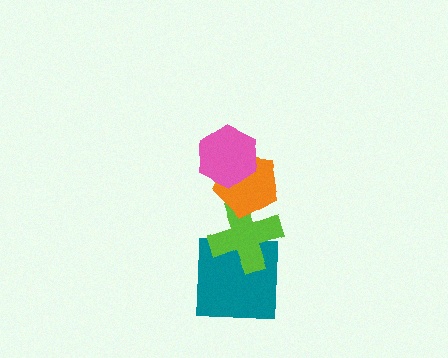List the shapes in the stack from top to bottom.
From top to bottom: the pink hexagon, the orange pentagon, the lime cross, the teal square.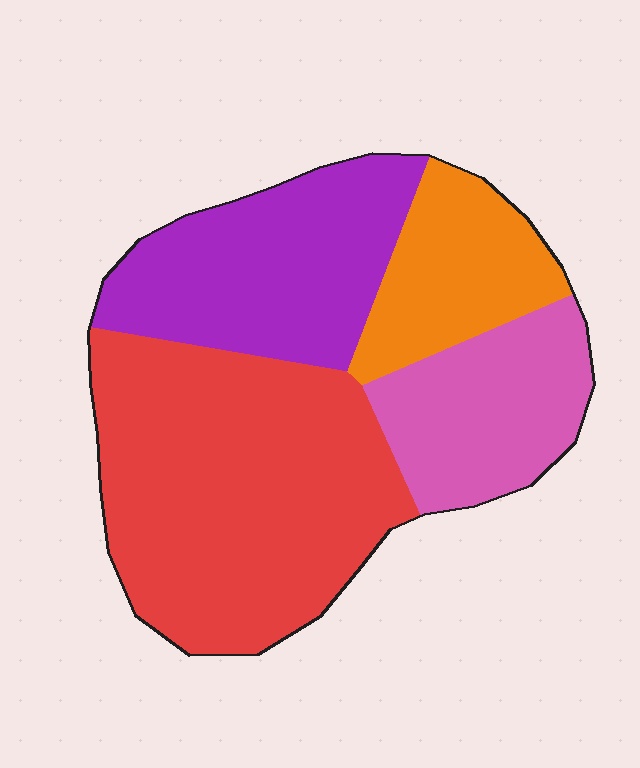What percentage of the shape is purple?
Purple covers roughly 25% of the shape.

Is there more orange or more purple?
Purple.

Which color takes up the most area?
Red, at roughly 45%.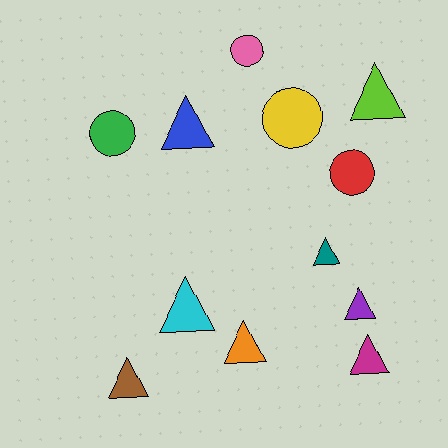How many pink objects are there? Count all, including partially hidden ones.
There is 1 pink object.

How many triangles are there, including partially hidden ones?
There are 8 triangles.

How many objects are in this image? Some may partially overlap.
There are 12 objects.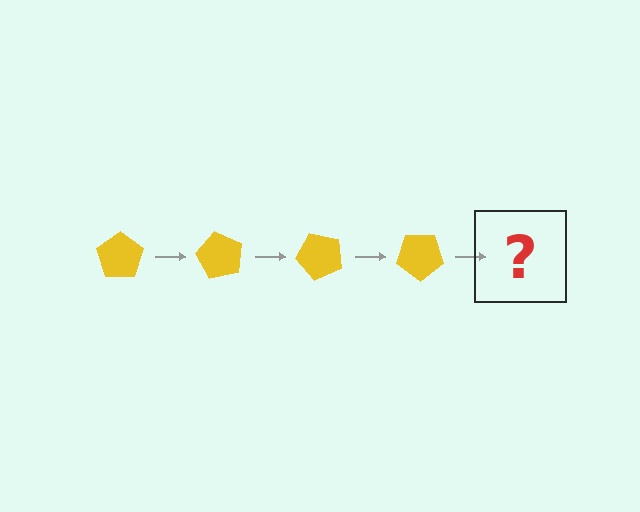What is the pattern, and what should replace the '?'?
The pattern is that the pentagon rotates 60 degrees each step. The '?' should be a yellow pentagon rotated 240 degrees.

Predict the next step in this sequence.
The next step is a yellow pentagon rotated 240 degrees.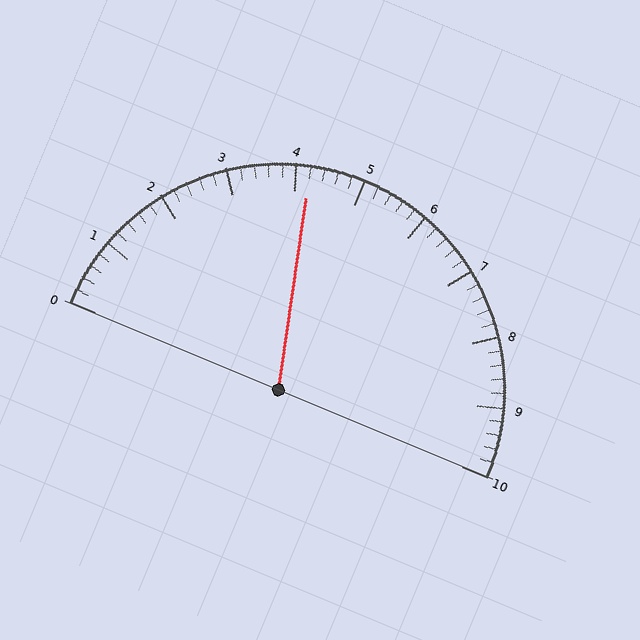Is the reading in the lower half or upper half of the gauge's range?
The reading is in the lower half of the range (0 to 10).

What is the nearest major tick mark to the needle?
The nearest major tick mark is 4.